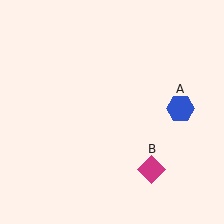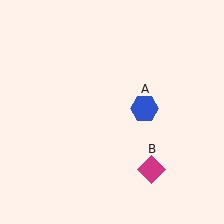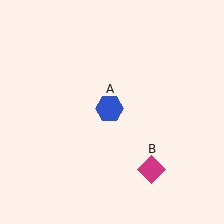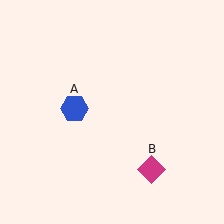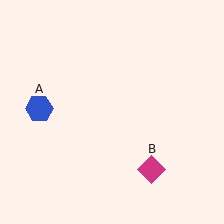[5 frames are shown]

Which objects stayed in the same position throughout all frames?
Magenta diamond (object B) remained stationary.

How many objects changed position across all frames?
1 object changed position: blue hexagon (object A).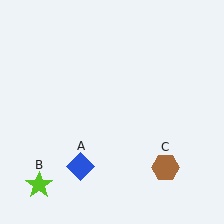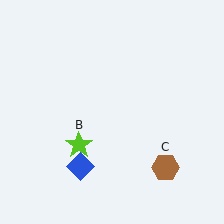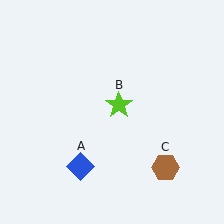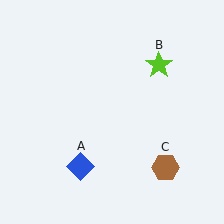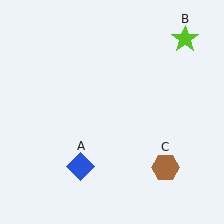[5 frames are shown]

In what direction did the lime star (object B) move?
The lime star (object B) moved up and to the right.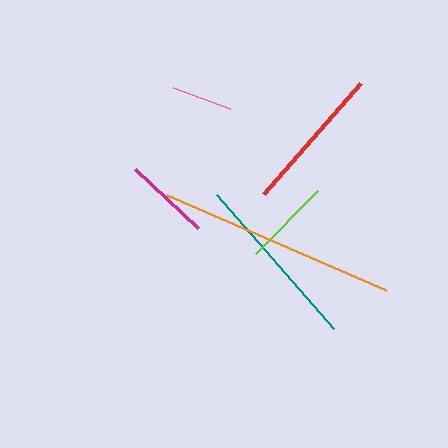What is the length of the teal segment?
The teal segment is approximately 178 pixels long.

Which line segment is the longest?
The orange line is the longest at approximately 239 pixels.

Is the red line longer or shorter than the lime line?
The red line is longer than the lime line.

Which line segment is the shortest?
The pink line is the shortest at approximately 61 pixels.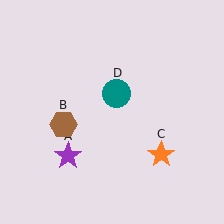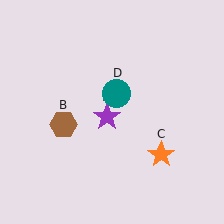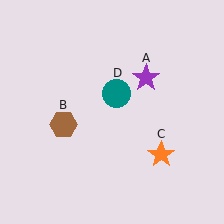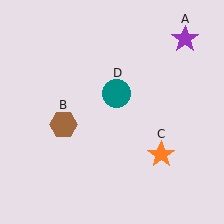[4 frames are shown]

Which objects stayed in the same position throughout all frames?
Brown hexagon (object B) and orange star (object C) and teal circle (object D) remained stationary.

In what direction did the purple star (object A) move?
The purple star (object A) moved up and to the right.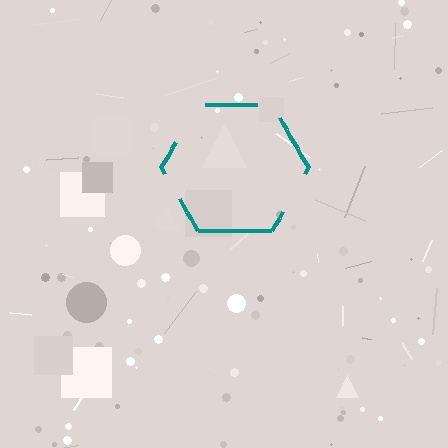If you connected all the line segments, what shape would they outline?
They would outline a hexagon.